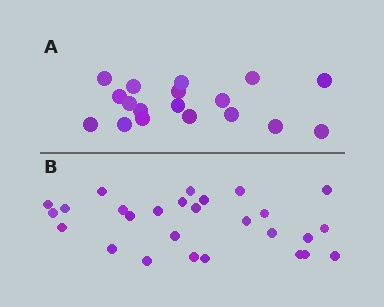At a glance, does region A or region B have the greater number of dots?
Region B (the bottom region) has more dots.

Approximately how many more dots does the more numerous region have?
Region B has roughly 8 or so more dots than region A.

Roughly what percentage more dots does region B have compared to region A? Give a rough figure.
About 50% more.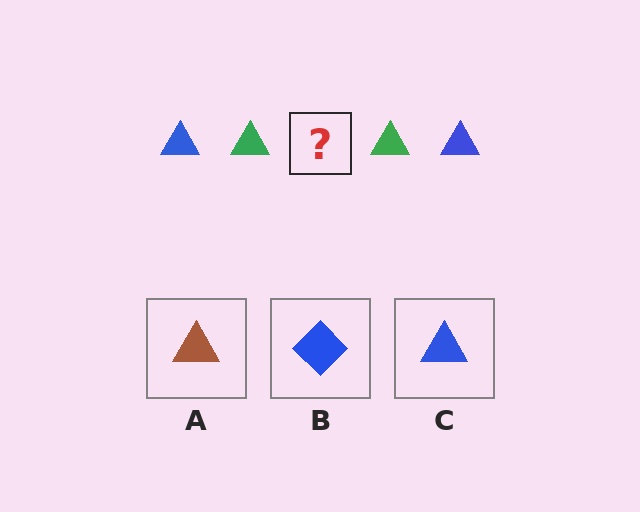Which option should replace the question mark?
Option C.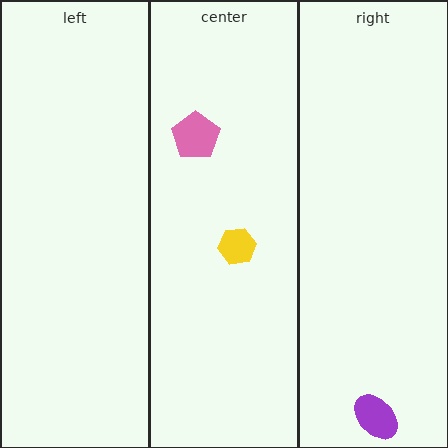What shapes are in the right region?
The purple ellipse.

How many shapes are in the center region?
2.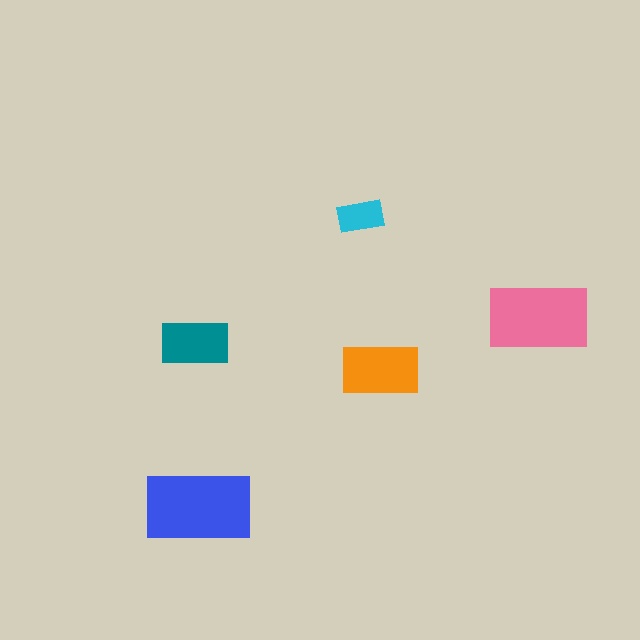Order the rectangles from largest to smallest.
the blue one, the pink one, the orange one, the teal one, the cyan one.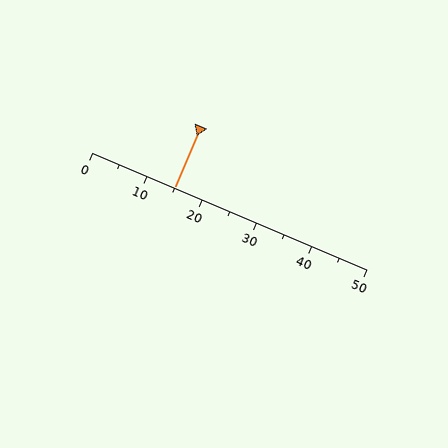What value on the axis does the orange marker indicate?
The marker indicates approximately 15.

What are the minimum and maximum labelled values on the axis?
The axis runs from 0 to 50.